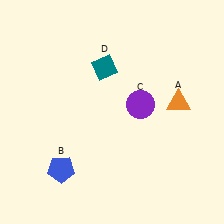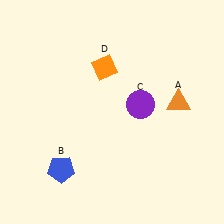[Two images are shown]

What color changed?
The diamond (D) changed from teal in Image 1 to orange in Image 2.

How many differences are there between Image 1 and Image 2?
There is 1 difference between the two images.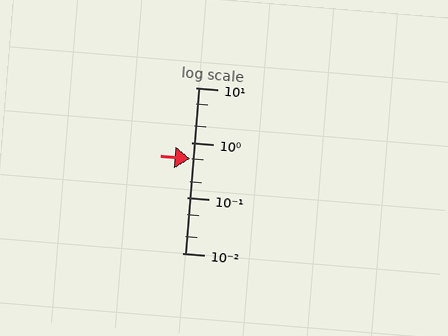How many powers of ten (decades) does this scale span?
The scale spans 3 decades, from 0.01 to 10.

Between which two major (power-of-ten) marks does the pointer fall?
The pointer is between 0.1 and 1.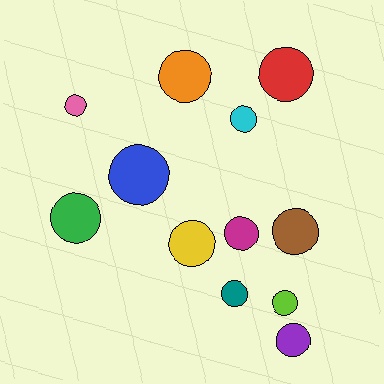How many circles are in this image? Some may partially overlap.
There are 12 circles.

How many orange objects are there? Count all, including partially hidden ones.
There is 1 orange object.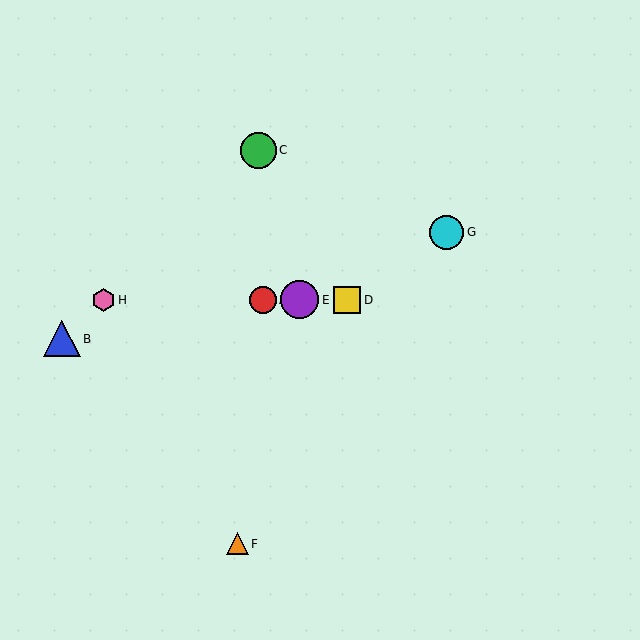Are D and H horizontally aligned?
Yes, both are at y≈300.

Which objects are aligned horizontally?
Objects A, D, E, H are aligned horizontally.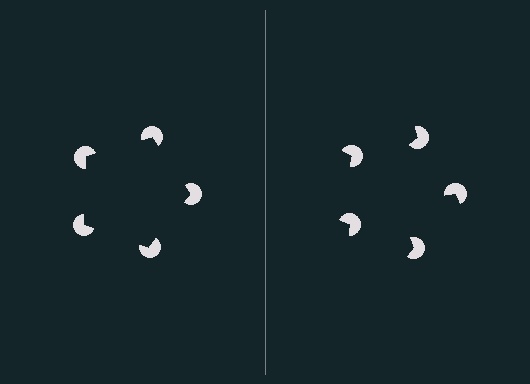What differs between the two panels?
The pac-man discs are positioned identically on both sides; only the wedge orientations differ. On the left they align to a pentagon; on the right they are misaligned.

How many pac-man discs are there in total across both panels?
10 — 5 on each side.